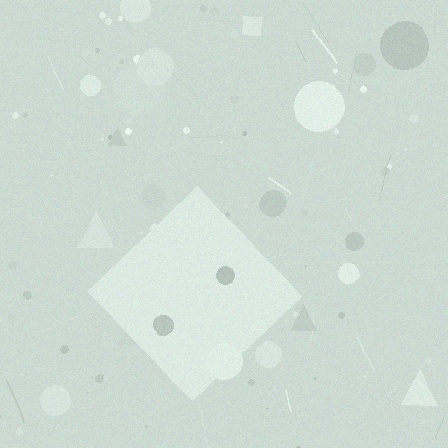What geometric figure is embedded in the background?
A diamond is embedded in the background.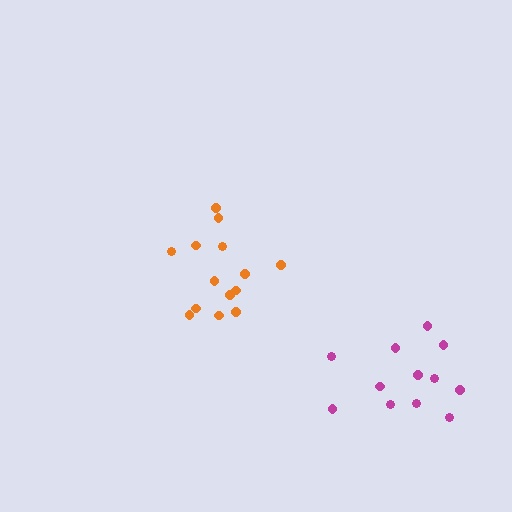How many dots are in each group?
Group 1: 14 dots, Group 2: 12 dots (26 total).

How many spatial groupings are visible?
There are 2 spatial groupings.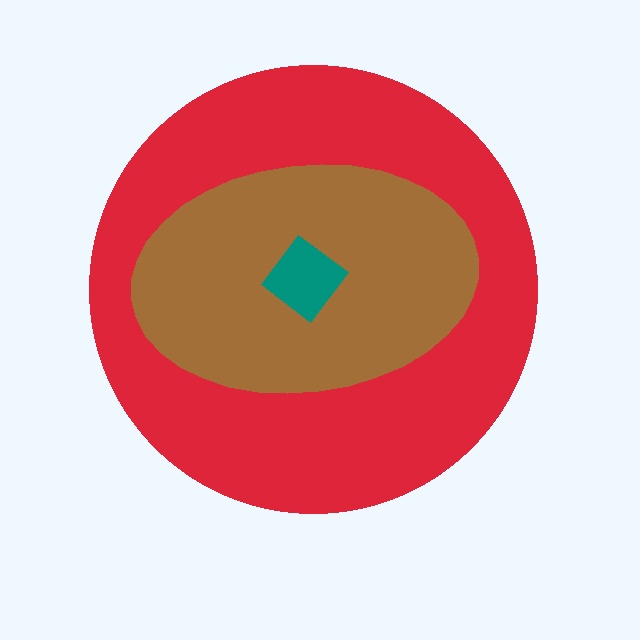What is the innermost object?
The teal diamond.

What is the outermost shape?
The red circle.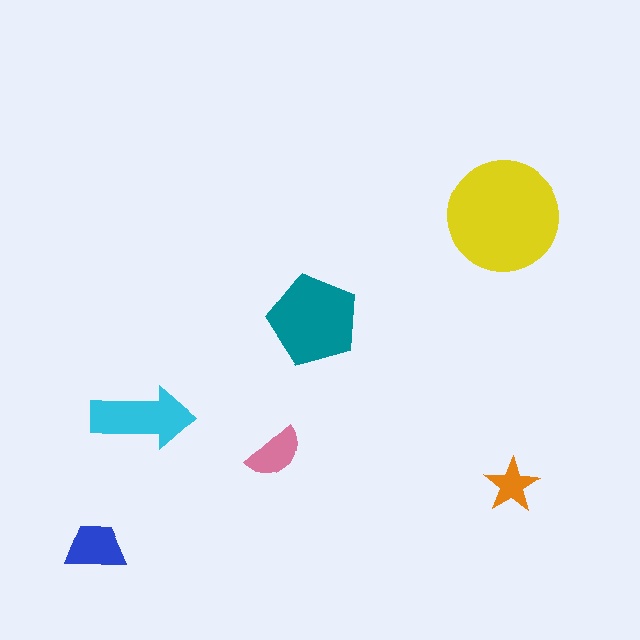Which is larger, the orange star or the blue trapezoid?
The blue trapezoid.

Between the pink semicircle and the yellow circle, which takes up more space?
The yellow circle.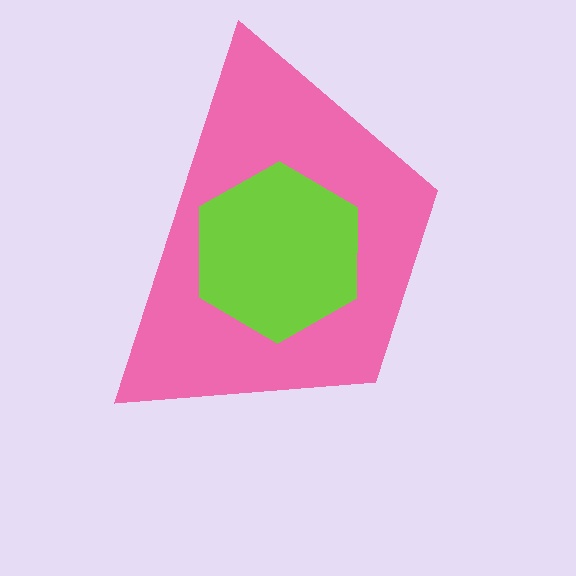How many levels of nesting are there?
2.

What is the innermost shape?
The lime hexagon.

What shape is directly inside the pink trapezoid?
The lime hexagon.